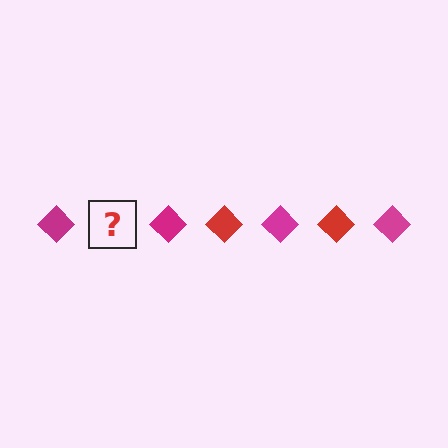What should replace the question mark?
The question mark should be replaced with a red diamond.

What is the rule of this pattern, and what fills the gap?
The rule is that the pattern cycles through magenta, red diamonds. The gap should be filled with a red diamond.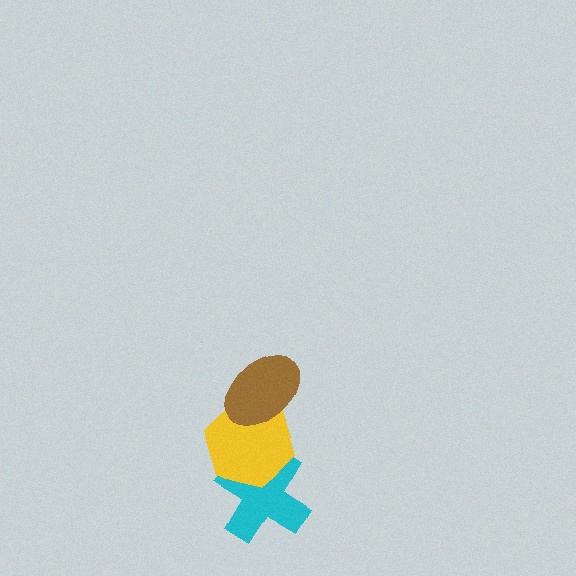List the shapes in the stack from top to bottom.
From top to bottom: the brown ellipse, the yellow hexagon, the cyan cross.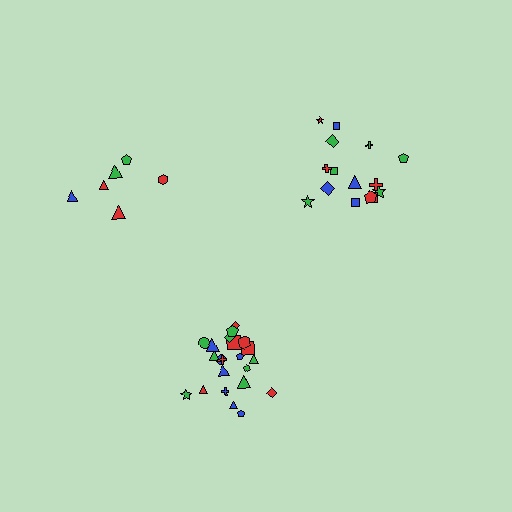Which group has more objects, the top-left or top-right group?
The top-right group.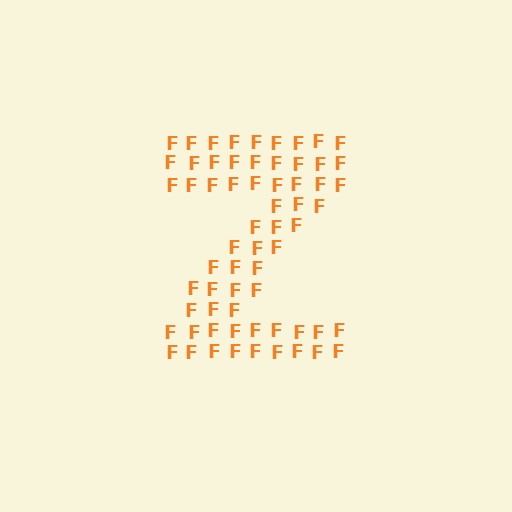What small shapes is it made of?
It is made of small letter F's.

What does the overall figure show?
The overall figure shows the letter Z.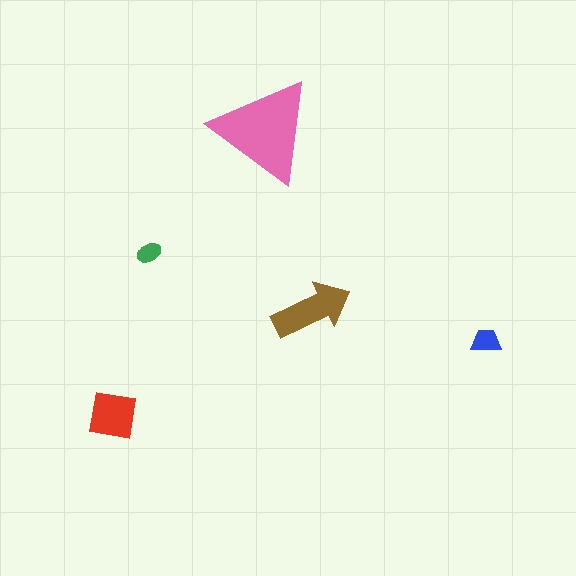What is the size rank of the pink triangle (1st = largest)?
1st.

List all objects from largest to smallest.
The pink triangle, the brown arrow, the red square, the blue trapezoid, the green ellipse.